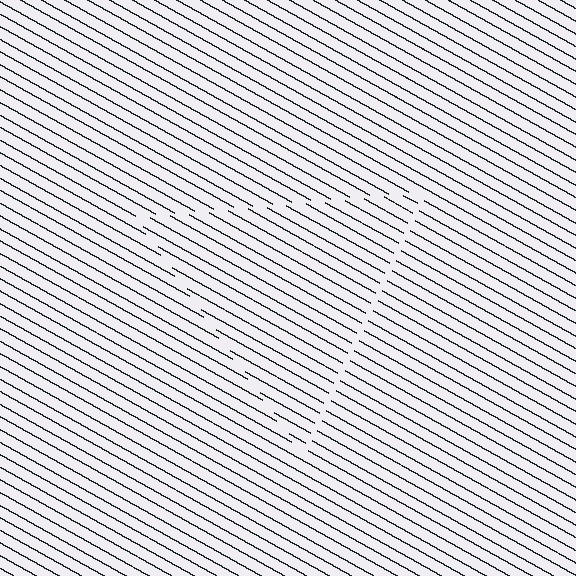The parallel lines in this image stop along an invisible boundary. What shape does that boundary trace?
An illusory triangle. The interior of the shape contains the same grating, shifted by half a period — the contour is defined by the phase discontinuity where line-ends from the inner and outer gratings abut.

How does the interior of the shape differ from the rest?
The interior of the shape contains the same grating, shifted by half a period — the contour is defined by the phase discontinuity where line-ends from the inner and outer gratings abut.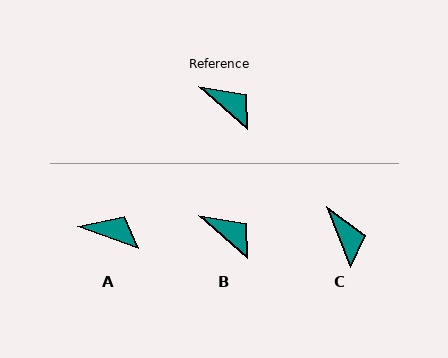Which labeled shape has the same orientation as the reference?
B.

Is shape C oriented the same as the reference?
No, it is off by about 27 degrees.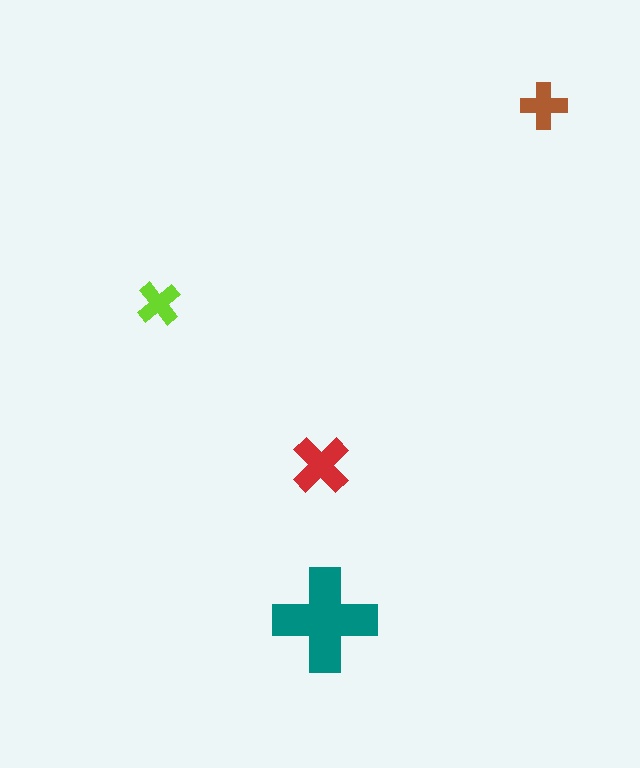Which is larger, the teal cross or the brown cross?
The teal one.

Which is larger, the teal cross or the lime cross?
The teal one.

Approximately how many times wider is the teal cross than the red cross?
About 2 times wider.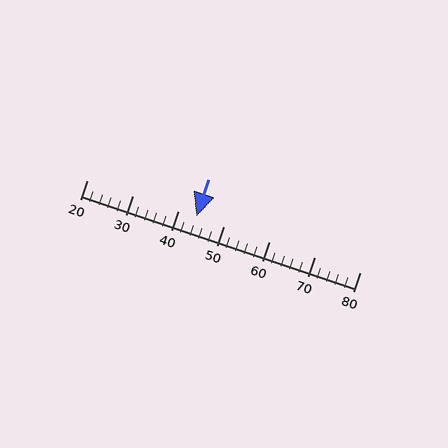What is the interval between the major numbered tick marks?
The major tick marks are spaced 10 units apart.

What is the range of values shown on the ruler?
The ruler shows values from 20 to 80.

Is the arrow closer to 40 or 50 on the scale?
The arrow is closer to 40.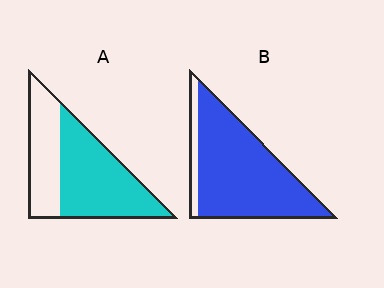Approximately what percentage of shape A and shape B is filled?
A is approximately 60% and B is approximately 90%.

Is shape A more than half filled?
Yes.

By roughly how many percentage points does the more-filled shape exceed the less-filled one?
By roughly 25 percentage points (B over A).